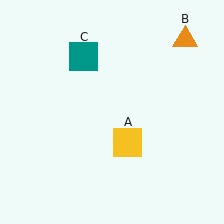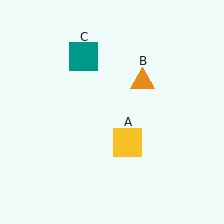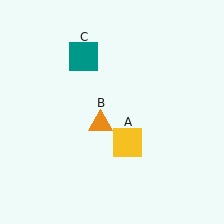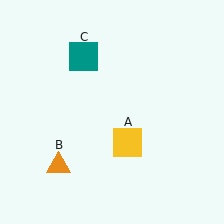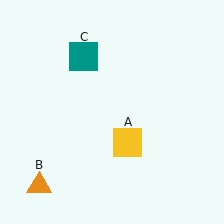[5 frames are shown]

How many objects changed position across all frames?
1 object changed position: orange triangle (object B).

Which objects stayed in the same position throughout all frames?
Yellow square (object A) and teal square (object C) remained stationary.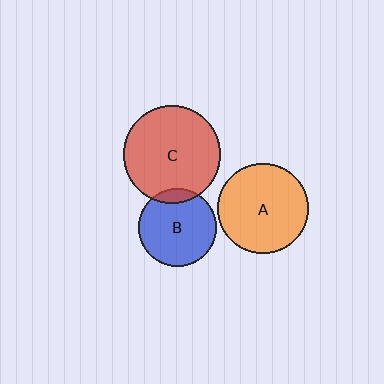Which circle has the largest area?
Circle C (red).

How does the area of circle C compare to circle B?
Approximately 1.6 times.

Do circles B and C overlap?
Yes.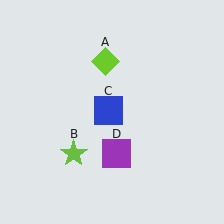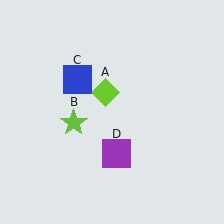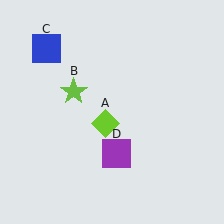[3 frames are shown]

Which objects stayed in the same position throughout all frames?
Purple square (object D) remained stationary.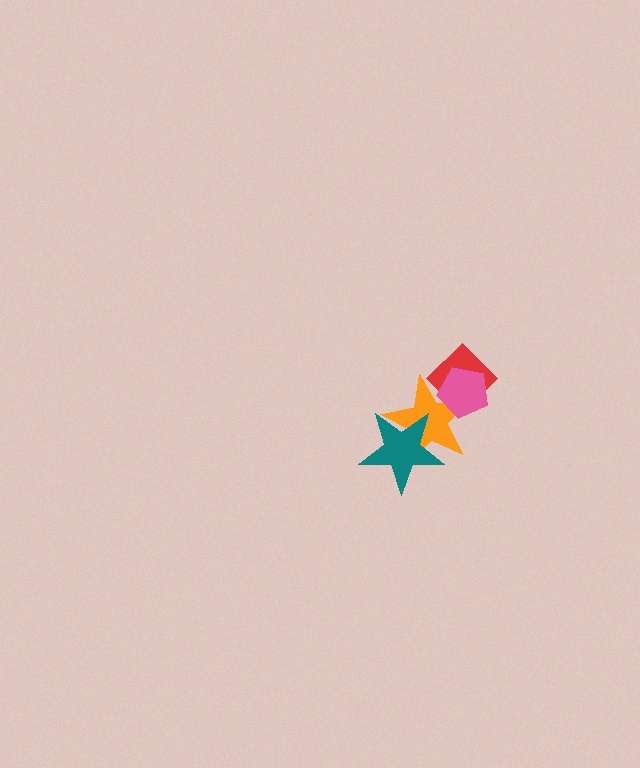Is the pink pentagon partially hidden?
No, no other shape covers it.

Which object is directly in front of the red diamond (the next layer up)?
The orange star is directly in front of the red diamond.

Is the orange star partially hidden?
Yes, it is partially covered by another shape.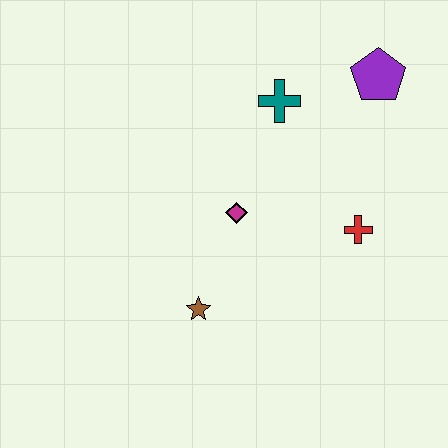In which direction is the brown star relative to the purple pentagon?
The brown star is below the purple pentagon.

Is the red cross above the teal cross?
No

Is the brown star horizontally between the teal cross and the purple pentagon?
No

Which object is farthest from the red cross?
The brown star is farthest from the red cross.